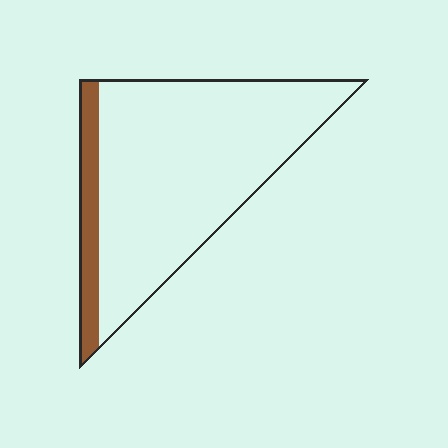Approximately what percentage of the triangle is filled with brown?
Approximately 15%.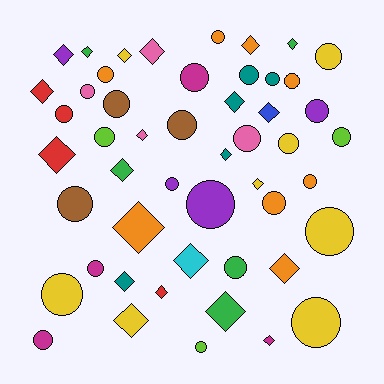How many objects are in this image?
There are 50 objects.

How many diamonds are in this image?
There are 22 diamonds.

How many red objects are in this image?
There are 4 red objects.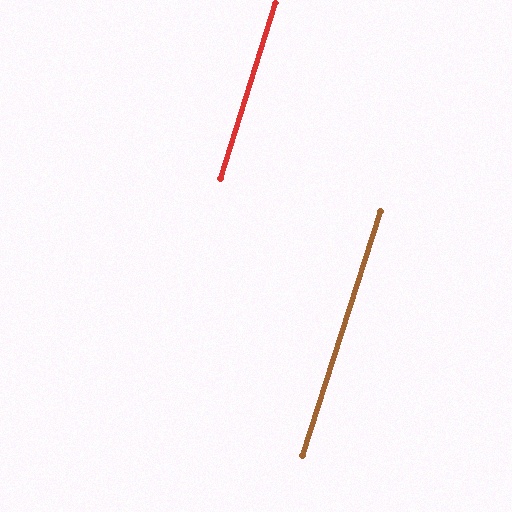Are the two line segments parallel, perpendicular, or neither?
Parallel — their directions differ by only 0.4°.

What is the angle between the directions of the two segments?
Approximately 0 degrees.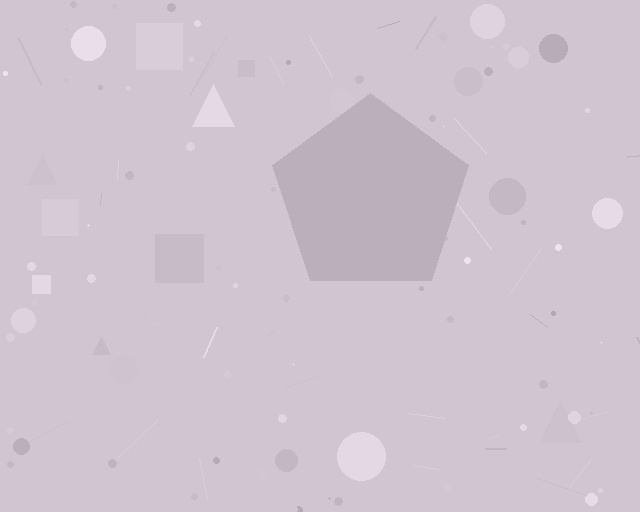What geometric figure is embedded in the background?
A pentagon is embedded in the background.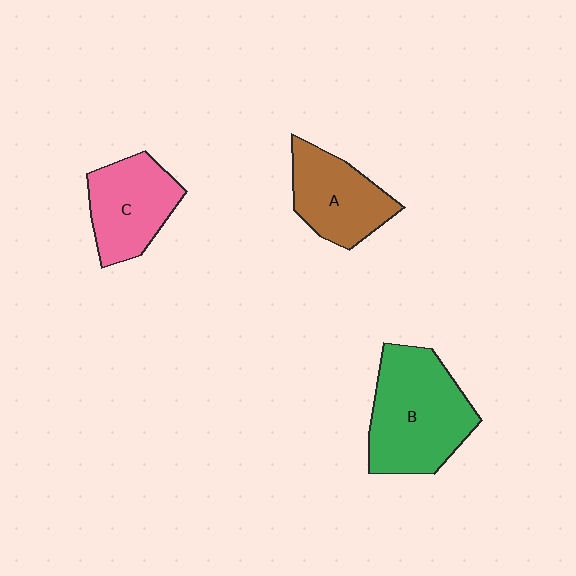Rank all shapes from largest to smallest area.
From largest to smallest: B (green), C (pink), A (brown).